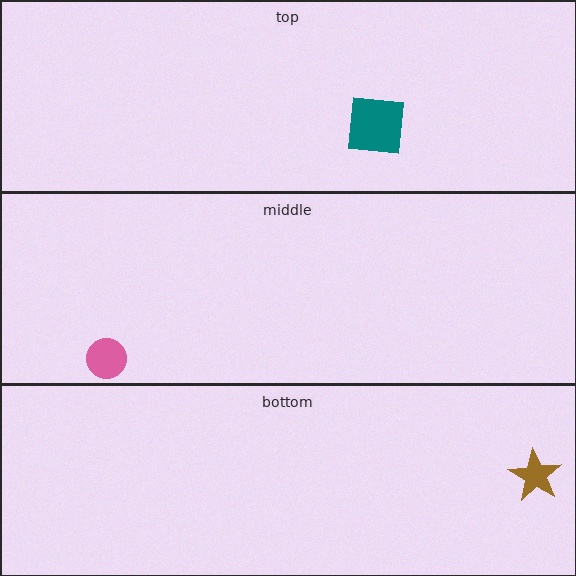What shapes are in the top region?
The teal square.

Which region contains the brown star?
The bottom region.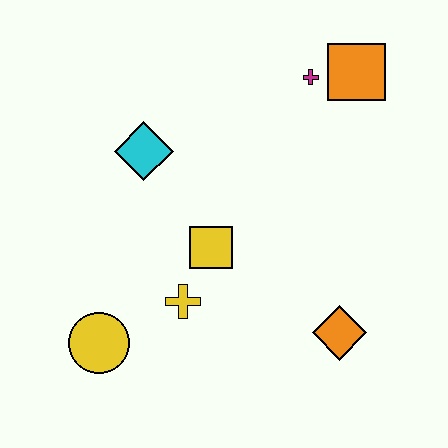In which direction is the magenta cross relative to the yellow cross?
The magenta cross is above the yellow cross.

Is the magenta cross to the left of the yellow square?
No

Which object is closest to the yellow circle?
The yellow cross is closest to the yellow circle.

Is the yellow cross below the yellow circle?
No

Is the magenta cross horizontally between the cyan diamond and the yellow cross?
No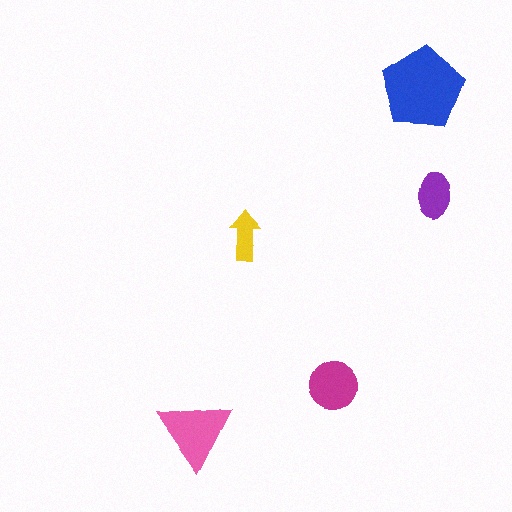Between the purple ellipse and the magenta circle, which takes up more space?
The magenta circle.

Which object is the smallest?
The yellow arrow.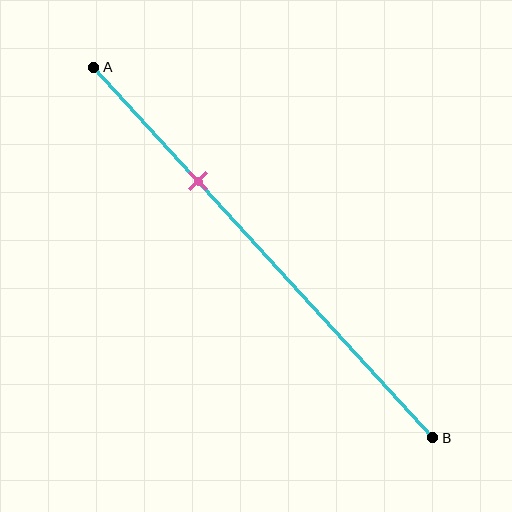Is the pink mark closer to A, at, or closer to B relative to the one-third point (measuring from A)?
The pink mark is approximately at the one-third point of segment AB.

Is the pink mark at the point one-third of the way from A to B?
Yes, the mark is approximately at the one-third point.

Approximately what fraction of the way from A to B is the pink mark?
The pink mark is approximately 30% of the way from A to B.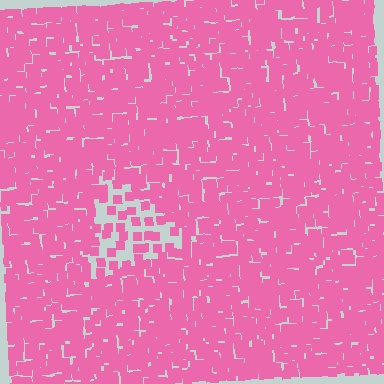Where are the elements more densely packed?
The elements are more densely packed outside the triangle boundary.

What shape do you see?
I see a triangle.